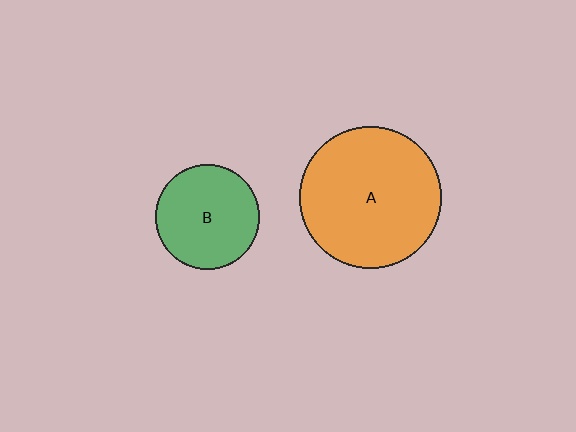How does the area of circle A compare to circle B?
Approximately 1.8 times.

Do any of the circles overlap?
No, none of the circles overlap.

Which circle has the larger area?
Circle A (orange).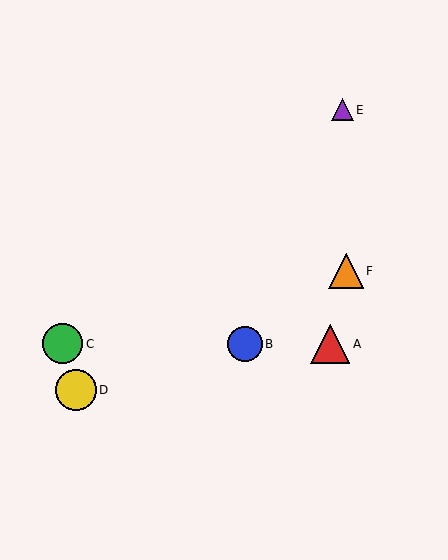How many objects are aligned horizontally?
3 objects (A, B, C) are aligned horizontally.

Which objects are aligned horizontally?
Objects A, B, C are aligned horizontally.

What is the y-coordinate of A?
Object A is at y≈344.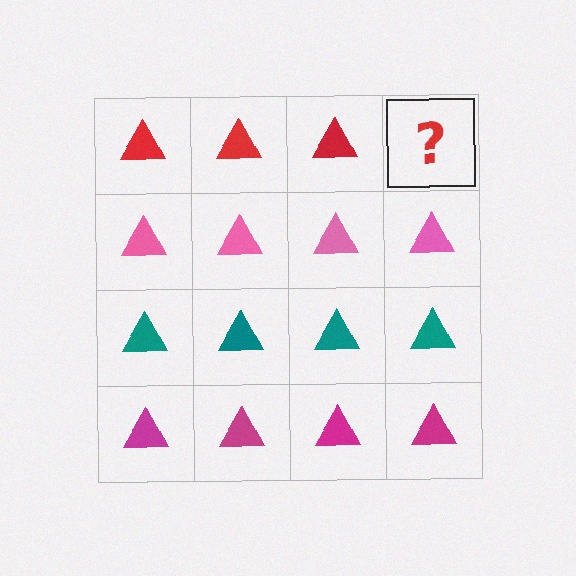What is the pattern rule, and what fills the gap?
The rule is that each row has a consistent color. The gap should be filled with a red triangle.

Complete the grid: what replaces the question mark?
The question mark should be replaced with a red triangle.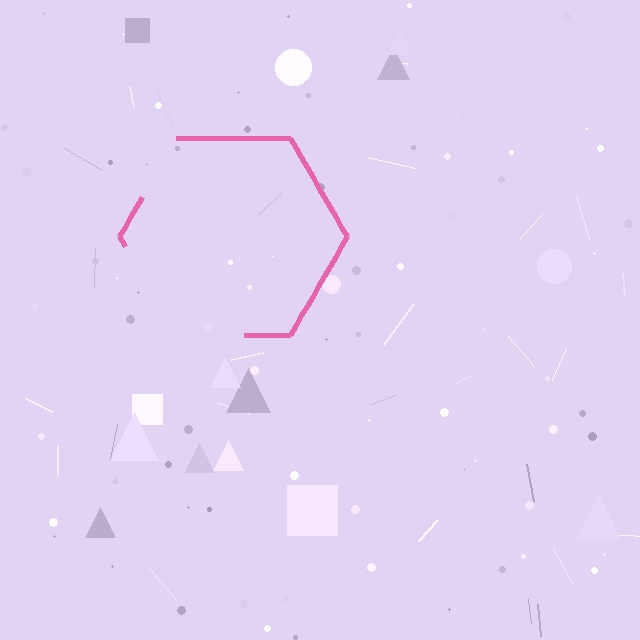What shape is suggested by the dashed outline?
The dashed outline suggests a hexagon.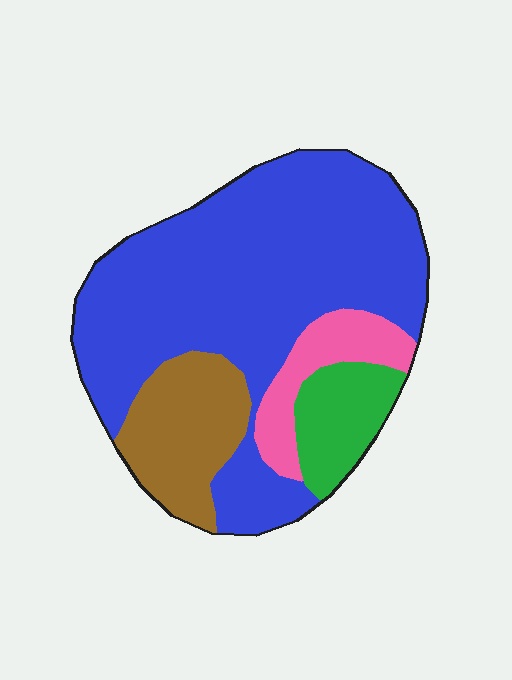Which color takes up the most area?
Blue, at roughly 65%.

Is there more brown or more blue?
Blue.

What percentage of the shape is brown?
Brown covers around 15% of the shape.